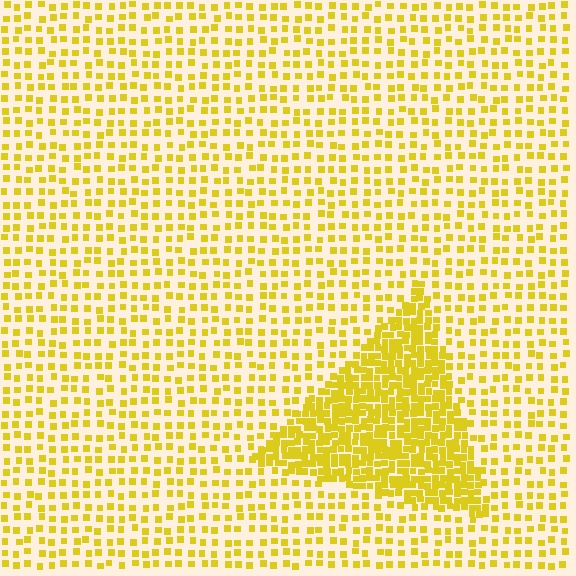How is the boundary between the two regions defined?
The boundary is defined by a change in element density (approximately 2.6x ratio). All elements are the same color, size, and shape.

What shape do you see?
I see a triangle.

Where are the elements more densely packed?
The elements are more densely packed inside the triangle boundary.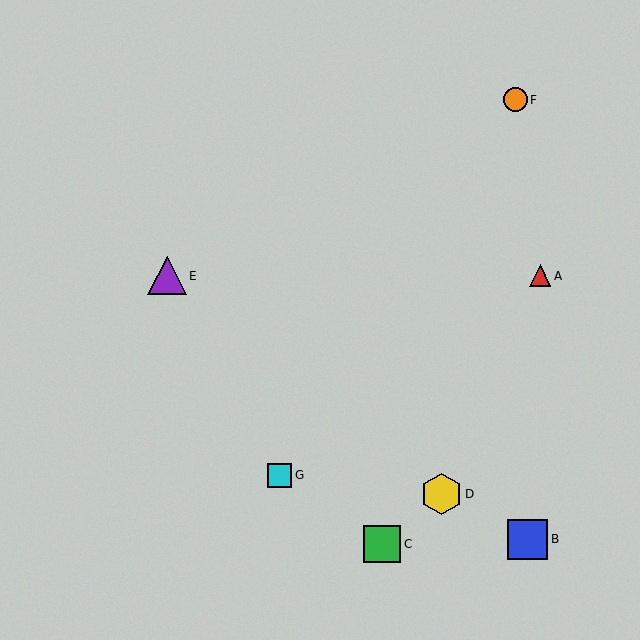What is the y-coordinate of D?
Object D is at y≈494.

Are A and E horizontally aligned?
Yes, both are at y≈276.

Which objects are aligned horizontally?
Objects A, E are aligned horizontally.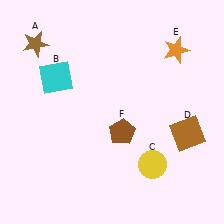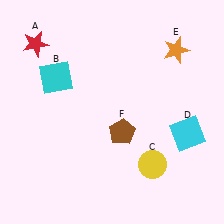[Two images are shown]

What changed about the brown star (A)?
In Image 1, A is brown. In Image 2, it changed to red.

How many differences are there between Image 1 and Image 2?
There are 2 differences between the two images.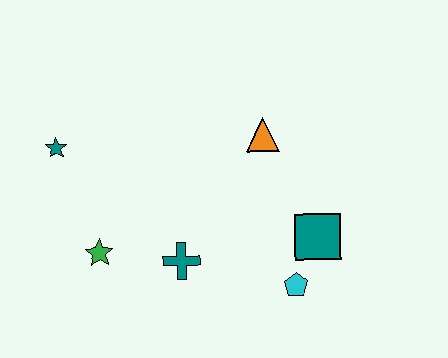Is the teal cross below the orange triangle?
Yes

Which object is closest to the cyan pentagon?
The teal square is closest to the cyan pentagon.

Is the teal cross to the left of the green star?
No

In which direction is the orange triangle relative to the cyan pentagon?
The orange triangle is above the cyan pentagon.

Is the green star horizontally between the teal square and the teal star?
Yes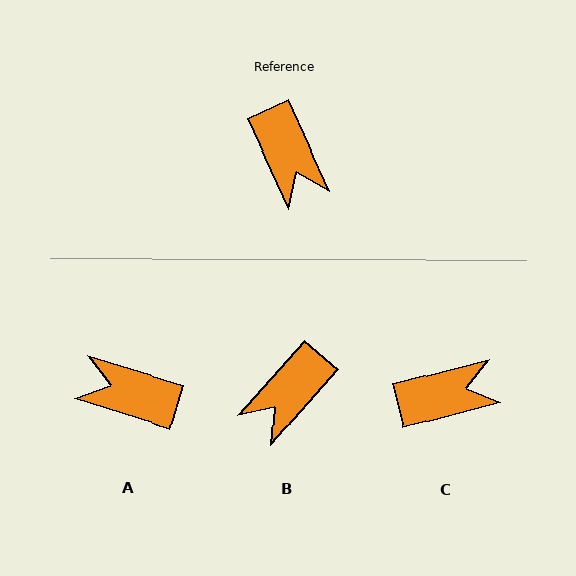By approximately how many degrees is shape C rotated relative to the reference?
Approximately 80 degrees counter-clockwise.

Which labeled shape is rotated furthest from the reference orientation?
A, about 132 degrees away.